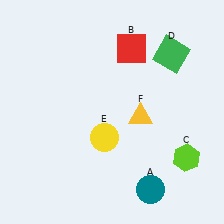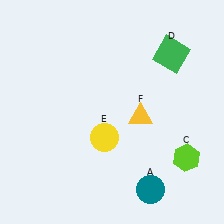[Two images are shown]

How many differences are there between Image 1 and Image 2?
There is 1 difference between the two images.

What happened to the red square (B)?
The red square (B) was removed in Image 2. It was in the top-right area of Image 1.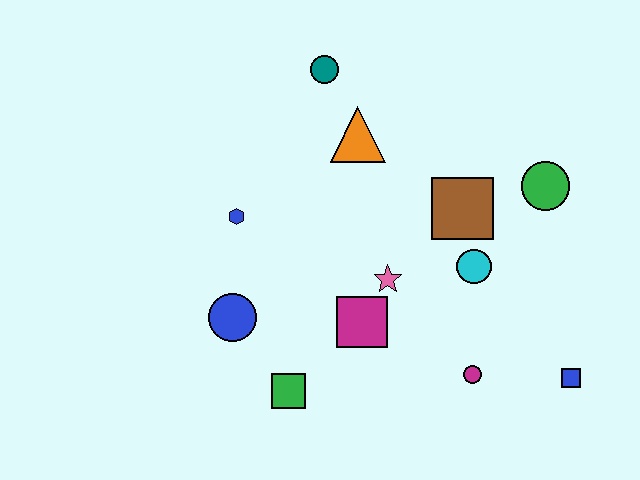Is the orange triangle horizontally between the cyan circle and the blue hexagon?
Yes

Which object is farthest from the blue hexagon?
The blue square is farthest from the blue hexagon.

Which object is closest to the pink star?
The magenta square is closest to the pink star.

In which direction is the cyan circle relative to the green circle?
The cyan circle is below the green circle.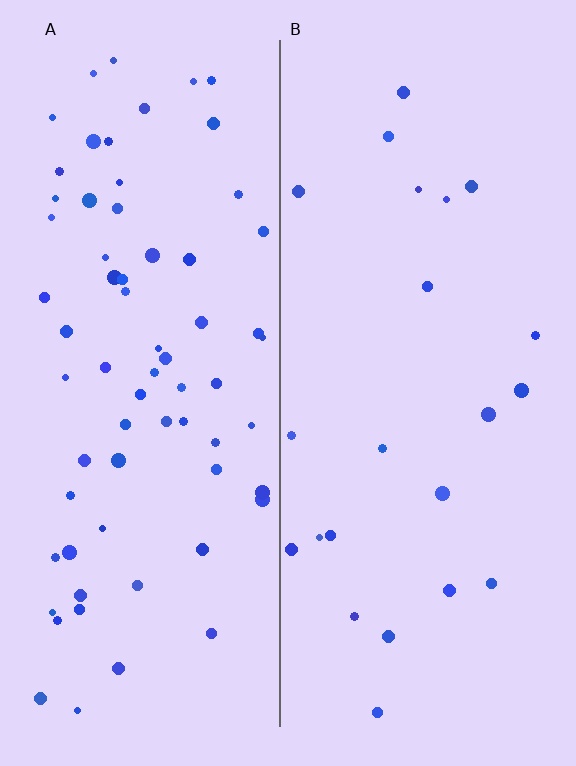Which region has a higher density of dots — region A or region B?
A (the left).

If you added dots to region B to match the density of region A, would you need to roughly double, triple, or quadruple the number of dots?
Approximately triple.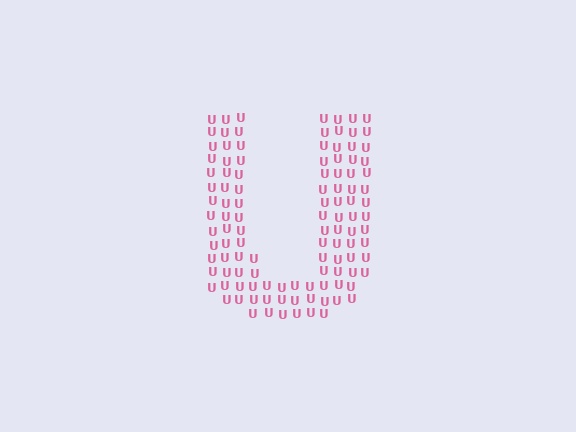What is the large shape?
The large shape is the letter U.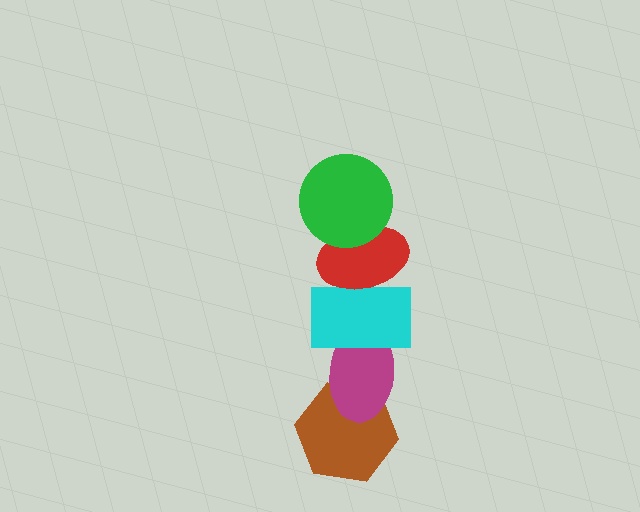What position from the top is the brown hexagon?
The brown hexagon is 5th from the top.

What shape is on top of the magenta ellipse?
The cyan rectangle is on top of the magenta ellipse.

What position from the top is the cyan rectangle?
The cyan rectangle is 3rd from the top.